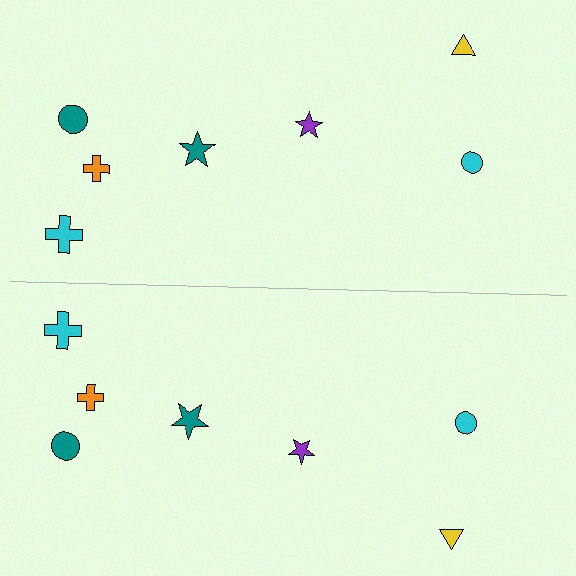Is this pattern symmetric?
Yes, this pattern has bilateral (reflection) symmetry.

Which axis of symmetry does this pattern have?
The pattern has a horizontal axis of symmetry running through the center of the image.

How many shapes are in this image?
There are 14 shapes in this image.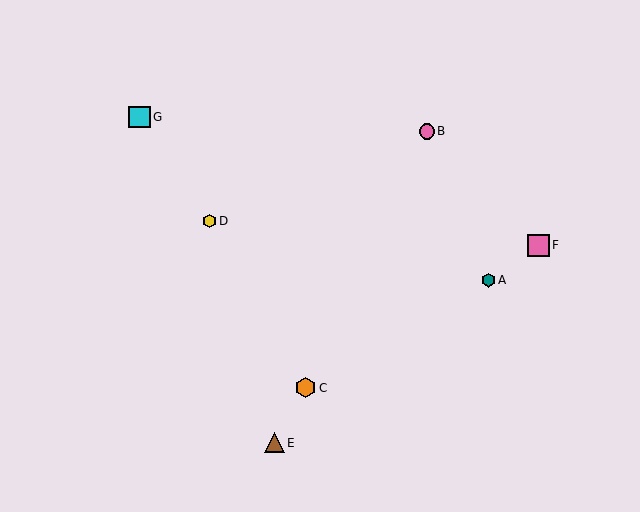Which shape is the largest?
The pink square (labeled F) is the largest.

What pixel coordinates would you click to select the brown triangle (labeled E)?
Click at (274, 443) to select the brown triangle E.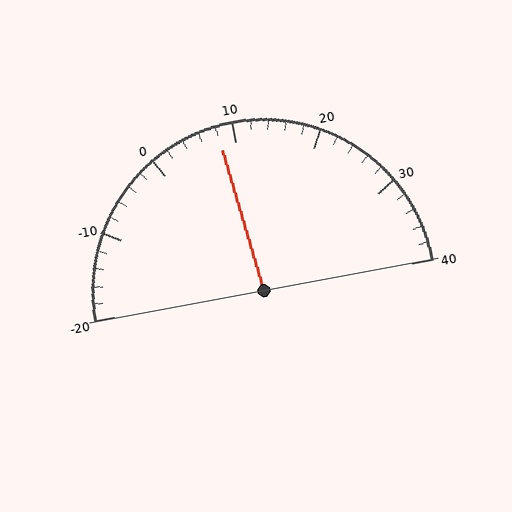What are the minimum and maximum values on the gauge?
The gauge ranges from -20 to 40.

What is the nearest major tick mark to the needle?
The nearest major tick mark is 10.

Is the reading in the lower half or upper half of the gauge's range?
The reading is in the lower half of the range (-20 to 40).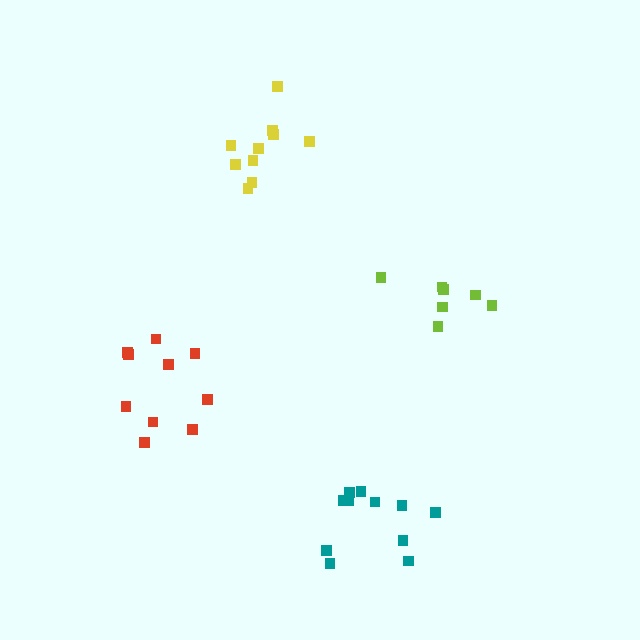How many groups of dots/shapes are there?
There are 4 groups.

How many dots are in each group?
Group 1: 7 dots, Group 2: 10 dots, Group 3: 10 dots, Group 4: 11 dots (38 total).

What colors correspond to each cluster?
The clusters are colored: lime, yellow, red, teal.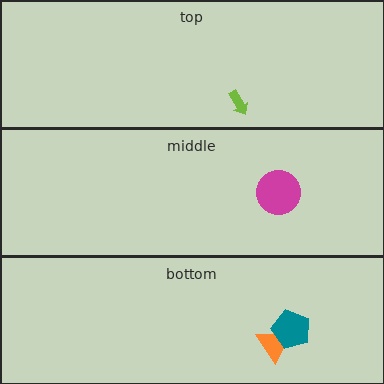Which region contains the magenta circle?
The middle region.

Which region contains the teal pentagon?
The bottom region.